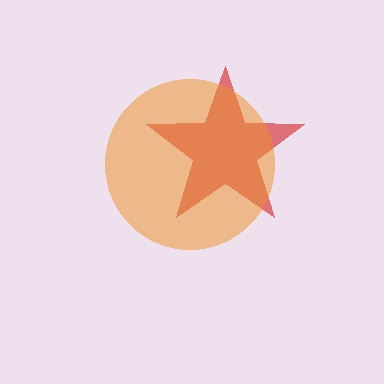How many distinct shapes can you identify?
There are 2 distinct shapes: a red star, an orange circle.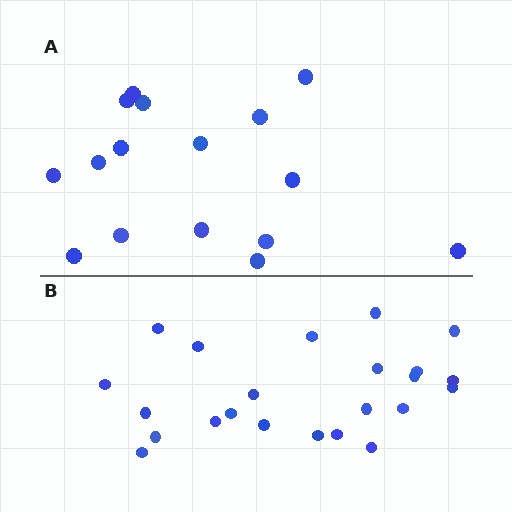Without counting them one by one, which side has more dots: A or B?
Region B (the bottom region) has more dots.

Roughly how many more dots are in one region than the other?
Region B has roughly 8 or so more dots than region A.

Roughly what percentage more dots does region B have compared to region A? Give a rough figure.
About 45% more.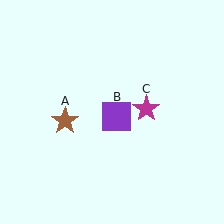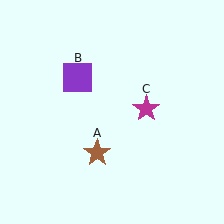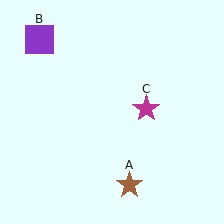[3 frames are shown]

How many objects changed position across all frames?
2 objects changed position: brown star (object A), purple square (object B).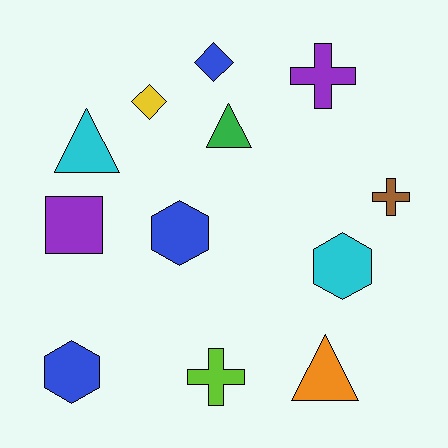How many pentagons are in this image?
There are no pentagons.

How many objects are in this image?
There are 12 objects.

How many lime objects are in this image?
There is 1 lime object.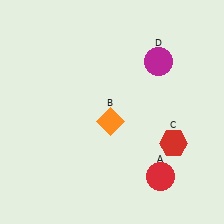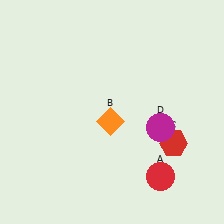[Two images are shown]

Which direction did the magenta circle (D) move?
The magenta circle (D) moved down.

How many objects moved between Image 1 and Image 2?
1 object moved between the two images.